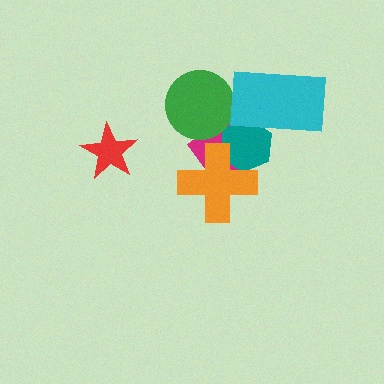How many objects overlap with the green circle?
1 object overlaps with the green circle.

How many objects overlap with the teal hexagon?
3 objects overlap with the teal hexagon.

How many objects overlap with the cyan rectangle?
2 objects overlap with the cyan rectangle.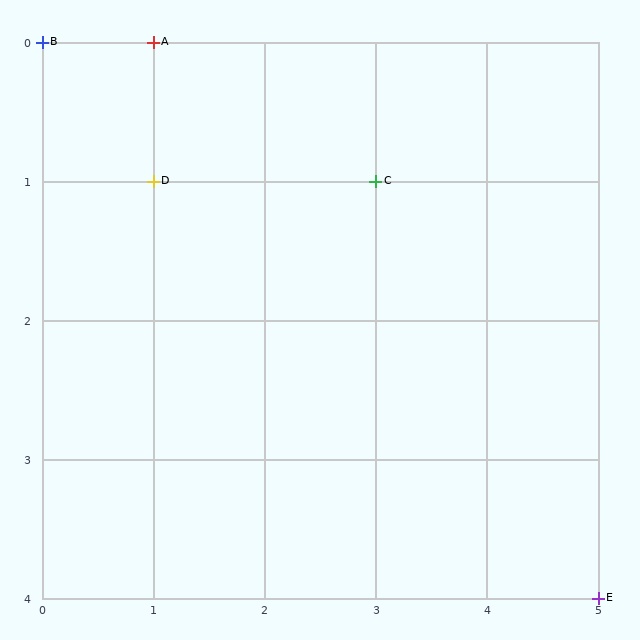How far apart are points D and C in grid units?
Points D and C are 2 columns apart.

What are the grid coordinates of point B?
Point B is at grid coordinates (0, 0).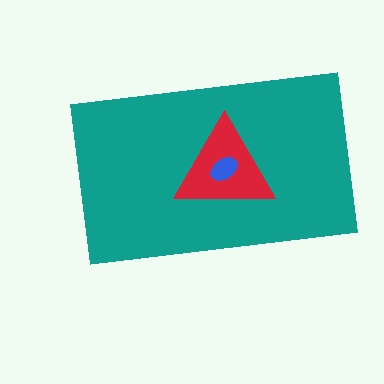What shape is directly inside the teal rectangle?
The red triangle.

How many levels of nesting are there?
3.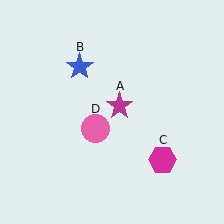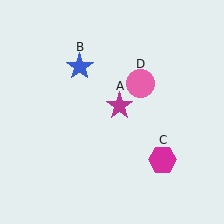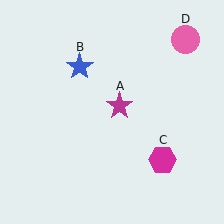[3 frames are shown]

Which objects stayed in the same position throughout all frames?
Magenta star (object A) and blue star (object B) and magenta hexagon (object C) remained stationary.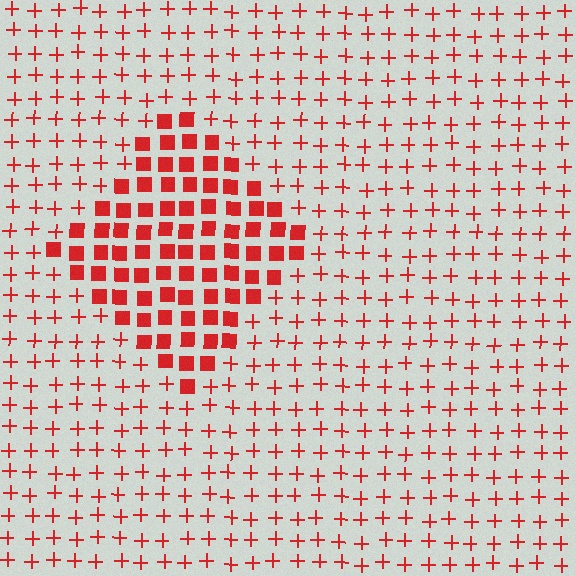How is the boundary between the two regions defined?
The boundary is defined by a change in element shape: squares inside vs. plus signs outside. All elements share the same color and spacing.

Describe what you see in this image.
The image is filled with small red elements arranged in a uniform grid. A diamond-shaped region contains squares, while the surrounding area contains plus signs. The boundary is defined purely by the change in element shape.